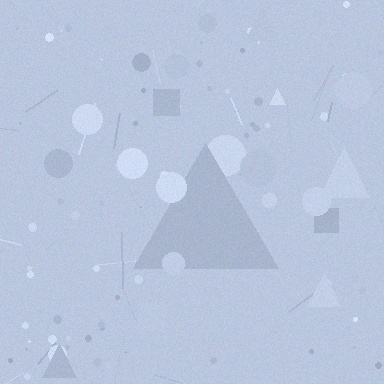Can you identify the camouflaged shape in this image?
The camouflaged shape is a triangle.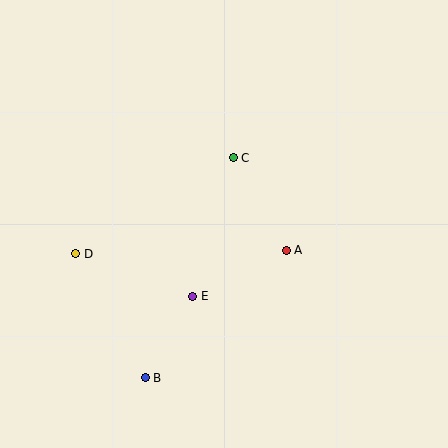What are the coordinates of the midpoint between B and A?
The midpoint between B and A is at (216, 314).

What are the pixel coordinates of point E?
Point E is at (193, 296).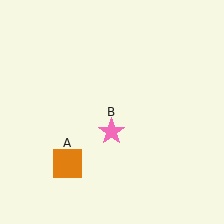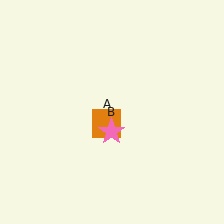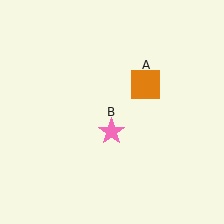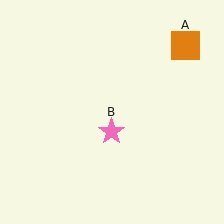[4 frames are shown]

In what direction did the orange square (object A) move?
The orange square (object A) moved up and to the right.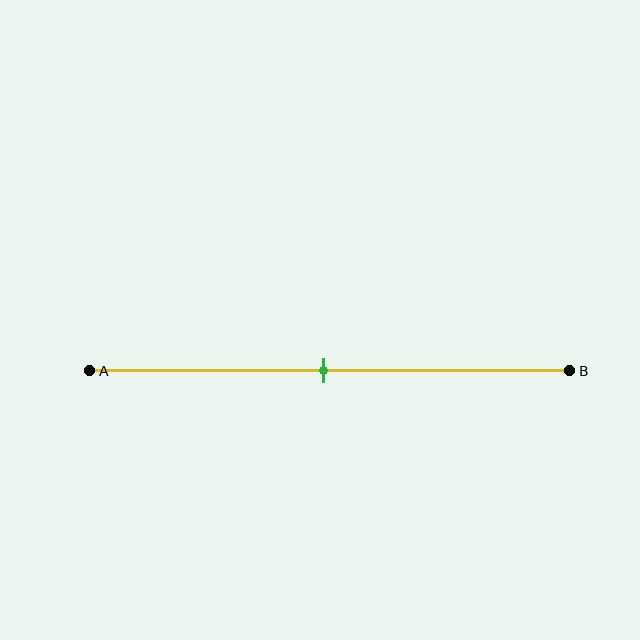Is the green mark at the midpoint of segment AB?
Yes, the mark is approximately at the midpoint.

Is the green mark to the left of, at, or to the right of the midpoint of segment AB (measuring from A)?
The green mark is approximately at the midpoint of segment AB.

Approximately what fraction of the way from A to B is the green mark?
The green mark is approximately 50% of the way from A to B.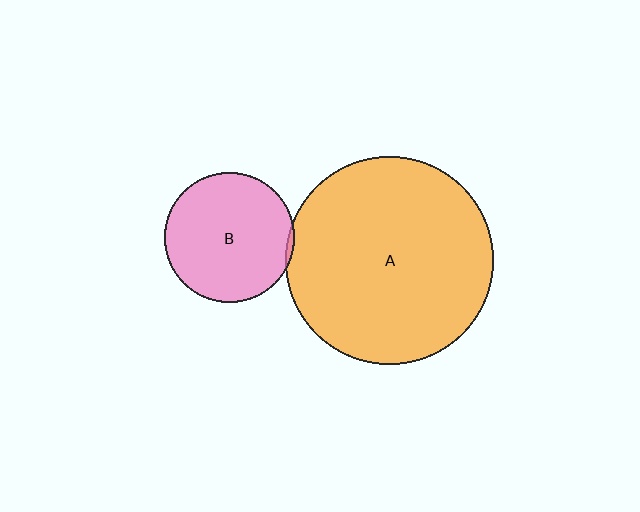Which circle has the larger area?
Circle A (orange).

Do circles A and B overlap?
Yes.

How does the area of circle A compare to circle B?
Approximately 2.6 times.